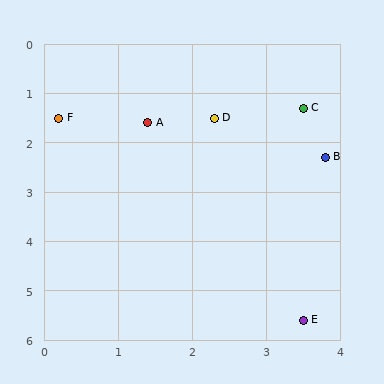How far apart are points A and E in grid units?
Points A and E are about 4.5 grid units apart.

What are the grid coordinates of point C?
Point C is at approximately (3.5, 1.3).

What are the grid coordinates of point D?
Point D is at approximately (2.3, 1.5).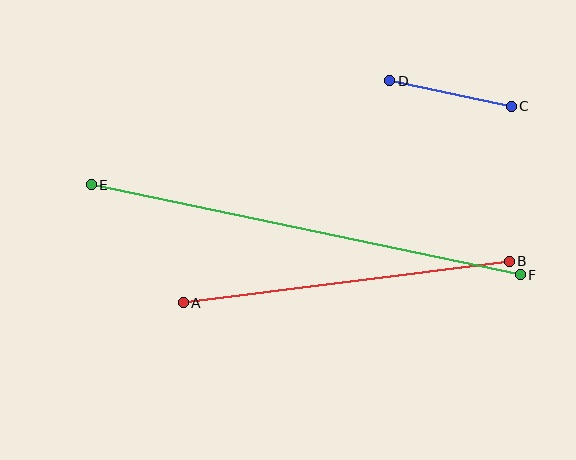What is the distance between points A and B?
The distance is approximately 328 pixels.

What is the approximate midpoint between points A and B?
The midpoint is at approximately (346, 282) pixels.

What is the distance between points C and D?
The distance is approximately 125 pixels.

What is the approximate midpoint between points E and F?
The midpoint is at approximately (306, 230) pixels.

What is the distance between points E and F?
The distance is approximately 438 pixels.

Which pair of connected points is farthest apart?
Points E and F are farthest apart.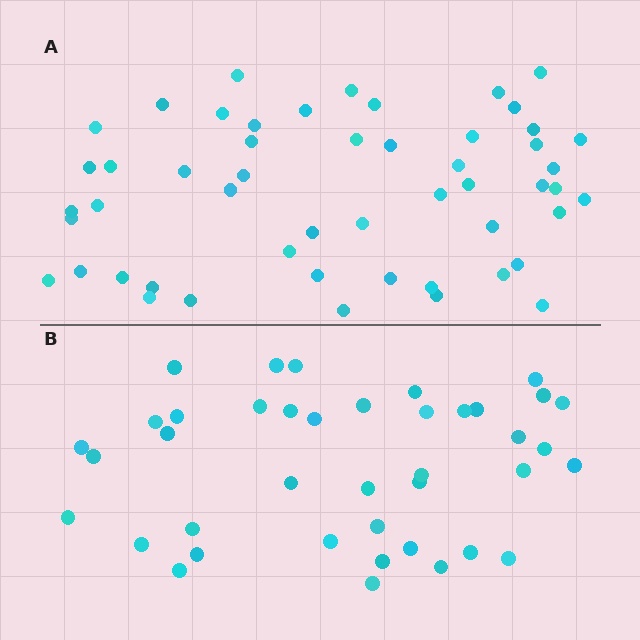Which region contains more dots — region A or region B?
Region A (the top region) has more dots.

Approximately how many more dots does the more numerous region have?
Region A has roughly 12 or so more dots than region B.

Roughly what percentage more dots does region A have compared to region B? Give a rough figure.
About 30% more.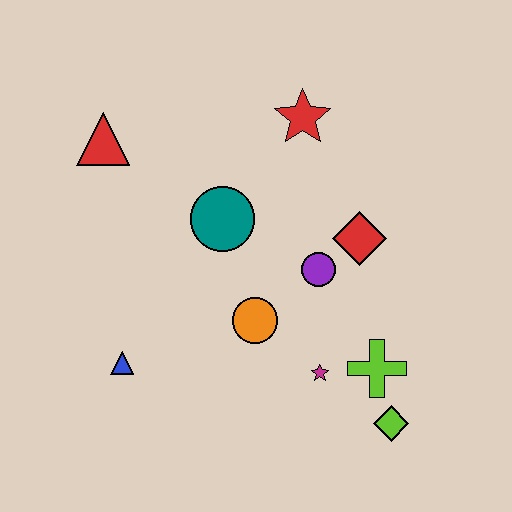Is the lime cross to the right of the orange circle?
Yes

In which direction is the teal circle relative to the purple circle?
The teal circle is to the left of the purple circle.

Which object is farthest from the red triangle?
The lime diamond is farthest from the red triangle.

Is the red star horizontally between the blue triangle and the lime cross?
Yes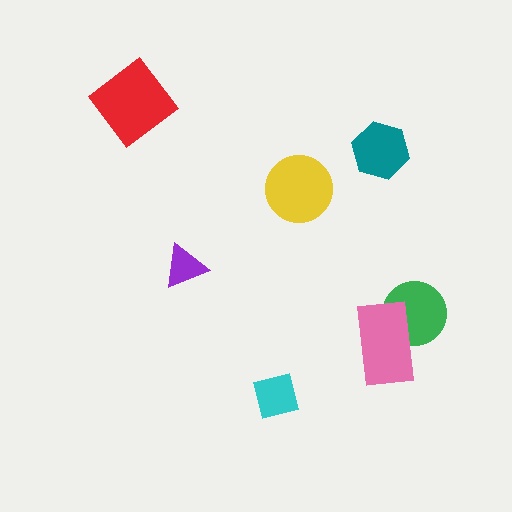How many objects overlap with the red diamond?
0 objects overlap with the red diamond.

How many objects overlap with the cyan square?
0 objects overlap with the cyan square.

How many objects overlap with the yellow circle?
0 objects overlap with the yellow circle.